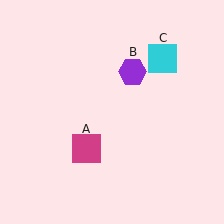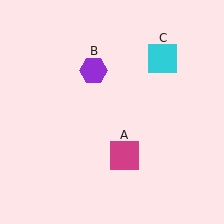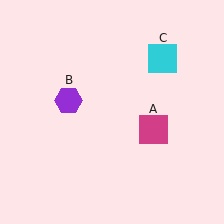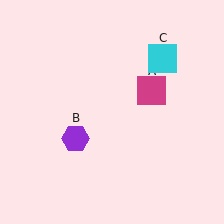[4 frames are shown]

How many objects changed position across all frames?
2 objects changed position: magenta square (object A), purple hexagon (object B).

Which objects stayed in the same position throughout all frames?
Cyan square (object C) remained stationary.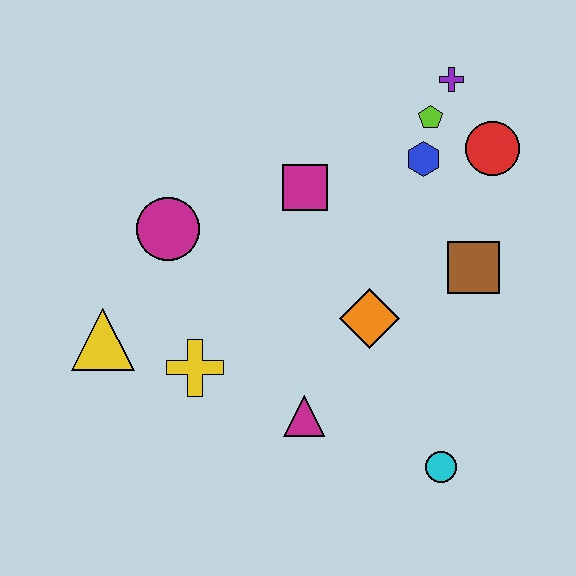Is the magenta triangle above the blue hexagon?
No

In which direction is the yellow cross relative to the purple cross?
The yellow cross is below the purple cross.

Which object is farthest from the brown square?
The yellow triangle is farthest from the brown square.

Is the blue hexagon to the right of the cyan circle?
No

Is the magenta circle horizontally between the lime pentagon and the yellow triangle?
Yes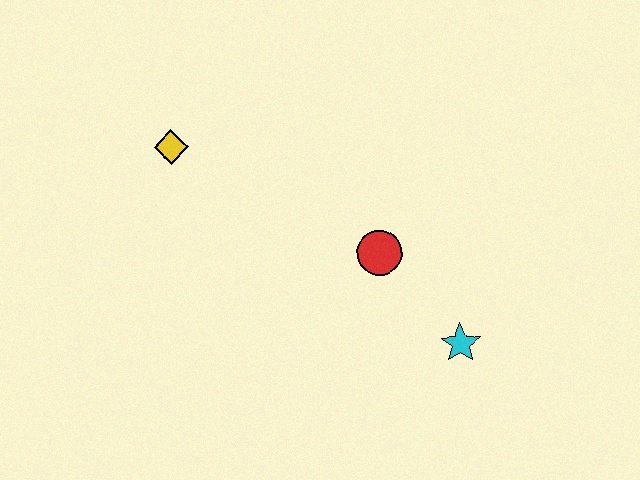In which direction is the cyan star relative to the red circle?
The cyan star is below the red circle.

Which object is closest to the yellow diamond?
The red circle is closest to the yellow diamond.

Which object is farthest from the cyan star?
The yellow diamond is farthest from the cyan star.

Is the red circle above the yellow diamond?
No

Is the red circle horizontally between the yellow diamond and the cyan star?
Yes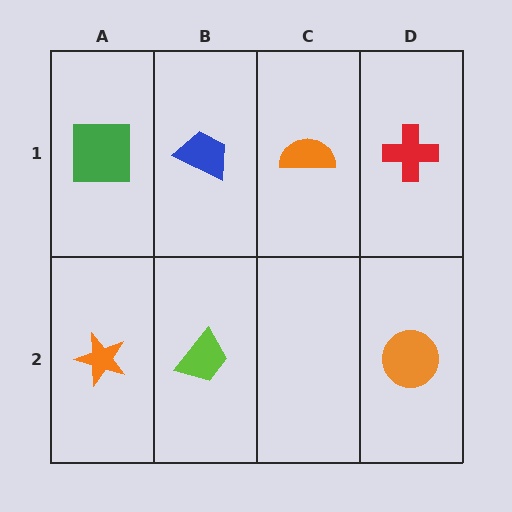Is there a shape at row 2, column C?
No, that cell is empty.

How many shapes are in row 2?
3 shapes.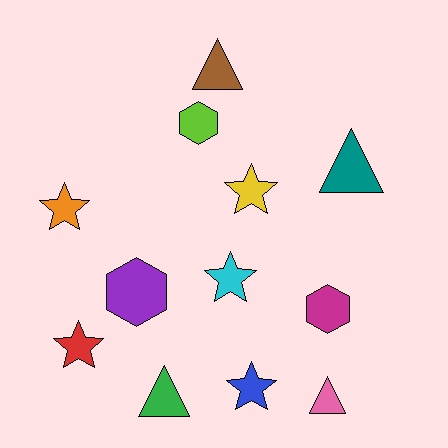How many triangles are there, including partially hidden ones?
There are 4 triangles.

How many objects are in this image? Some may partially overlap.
There are 12 objects.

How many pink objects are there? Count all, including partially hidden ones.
There is 1 pink object.